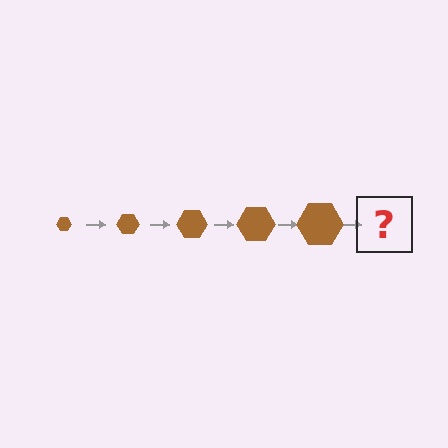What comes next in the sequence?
The next element should be a brown hexagon, larger than the previous one.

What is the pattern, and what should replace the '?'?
The pattern is that the hexagon gets progressively larger each step. The '?' should be a brown hexagon, larger than the previous one.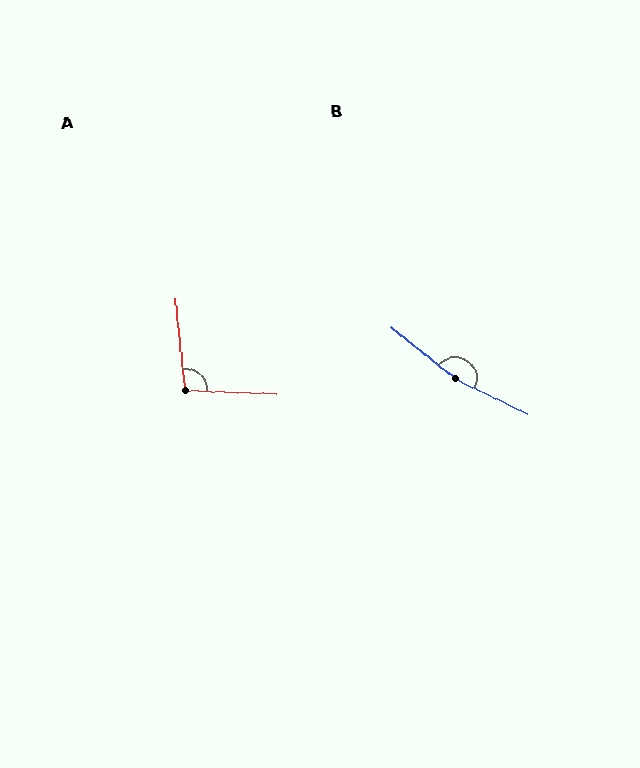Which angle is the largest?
B, at approximately 167 degrees.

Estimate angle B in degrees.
Approximately 167 degrees.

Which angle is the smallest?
A, at approximately 98 degrees.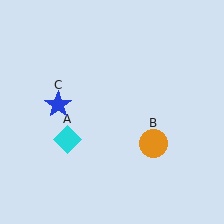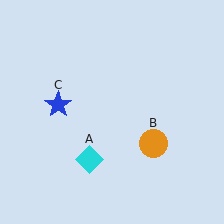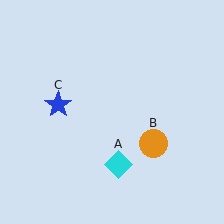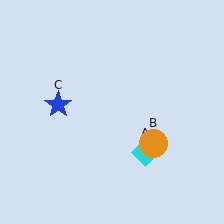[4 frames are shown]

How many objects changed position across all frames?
1 object changed position: cyan diamond (object A).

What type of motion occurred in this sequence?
The cyan diamond (object A) rotated counterclockwise around the center of the scene.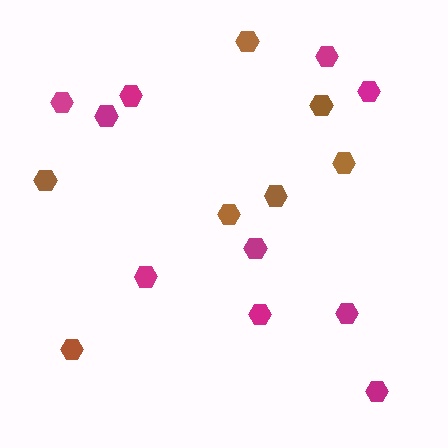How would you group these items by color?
There are 2 groups: one group of magenta hexagons (10) and one group of brown hexagons (7).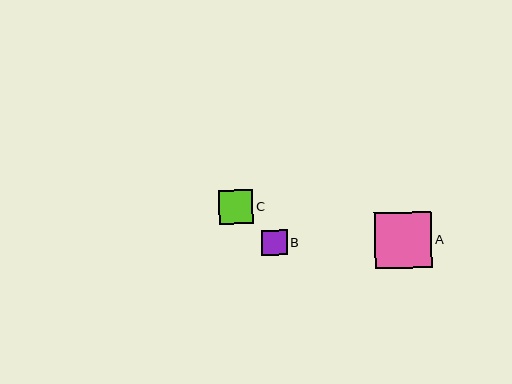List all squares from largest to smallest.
From largest to smallest: A, C, B.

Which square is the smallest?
Square B is the smallest with a size of approximately 26 pixels.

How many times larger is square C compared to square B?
Square C is approximately 1.3 times the size of square B.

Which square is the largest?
Square A is the largest with a size of approximately 57 pixels.